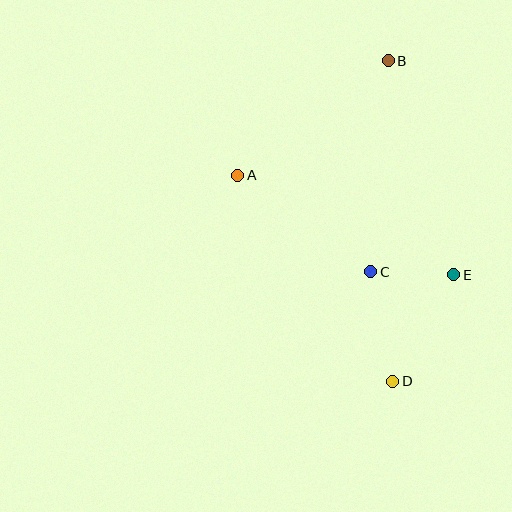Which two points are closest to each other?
Points C and E are closest to each other.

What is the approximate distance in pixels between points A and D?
The distance between A and D is approximately 257 pixels.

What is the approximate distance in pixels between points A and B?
The distance between A and B is approximately 189 pixels.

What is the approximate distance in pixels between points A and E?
The distance between A and E is approximately 238 pixels.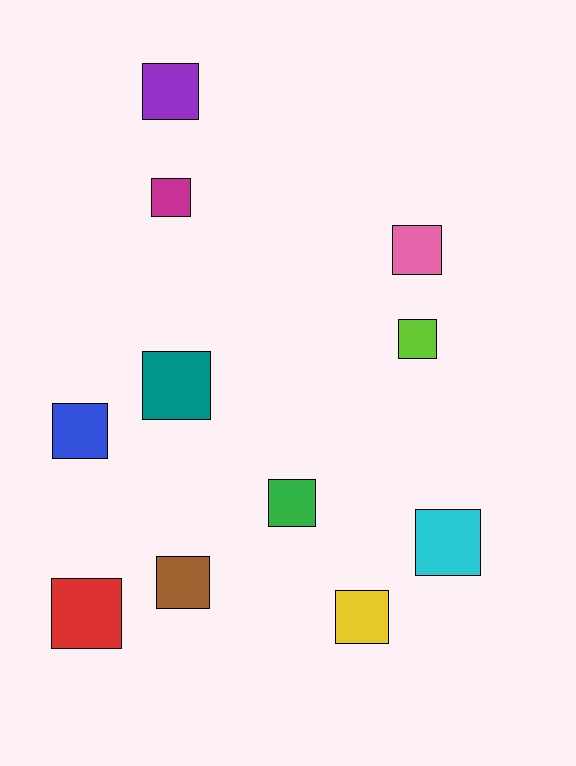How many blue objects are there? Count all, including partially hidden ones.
There is 1 blue object.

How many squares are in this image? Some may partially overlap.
There are 11 squares.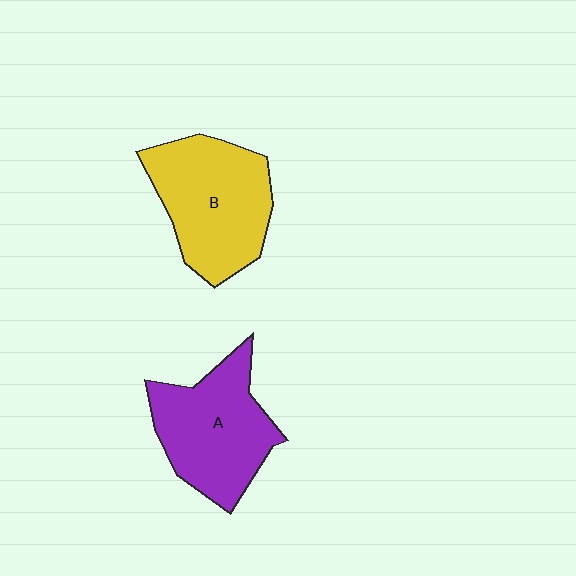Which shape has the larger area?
Shape B (yellow).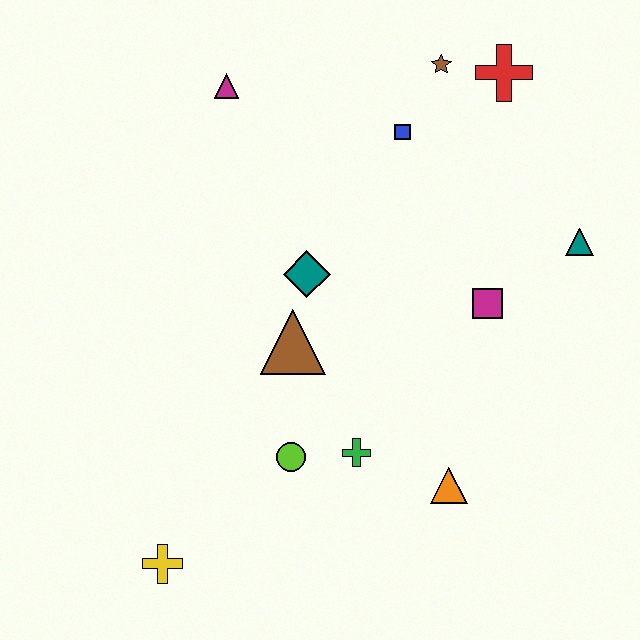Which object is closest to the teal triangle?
The magenta square is closest to the teal triangle.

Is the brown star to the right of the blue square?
Yes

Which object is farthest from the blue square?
The yellow cross is farthest from the blue square.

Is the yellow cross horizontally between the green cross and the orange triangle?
No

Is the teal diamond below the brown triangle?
No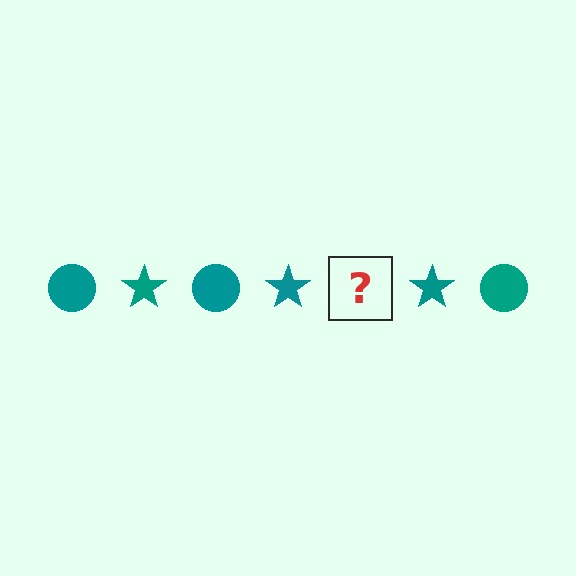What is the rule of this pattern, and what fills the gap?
The rule is that the pattern cycles through circle, star shapes in teal. The gap should be filled with a teal circle.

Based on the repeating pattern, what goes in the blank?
The blank should be a teal circle.